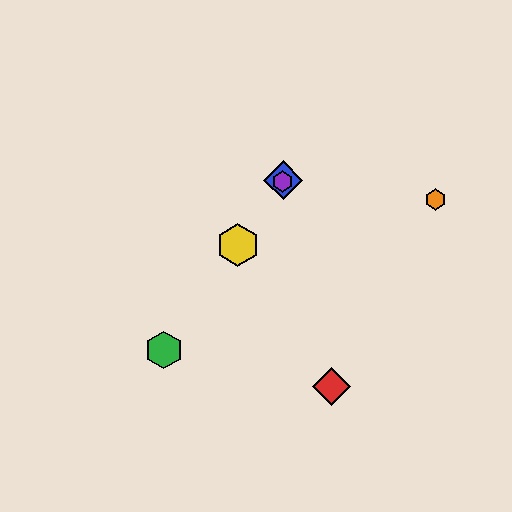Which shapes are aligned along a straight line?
The blue diamond, the green hexagon, the yellow hexagon, the purple hexagon are aligned along a straight line.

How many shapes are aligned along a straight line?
4 shapes (the blue diamond, the green hexagon, the yellow hexagon, the purple hexagon) are aligned along a straight line.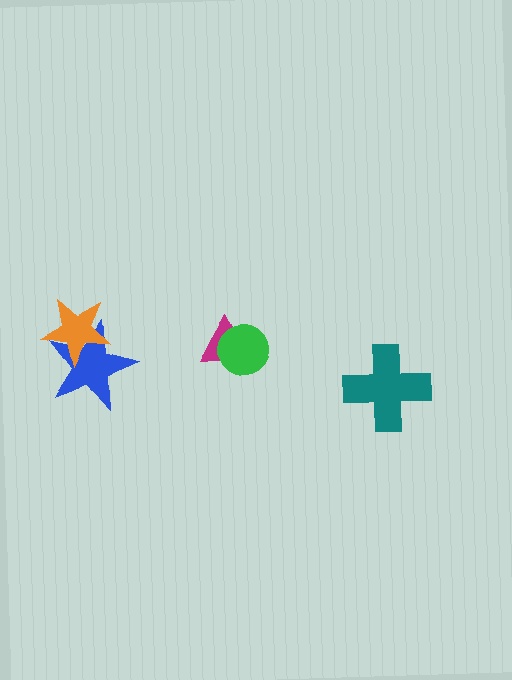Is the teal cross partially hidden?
No, no other shape covers it.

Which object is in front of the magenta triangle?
The green circle is in front of the magenta triangle.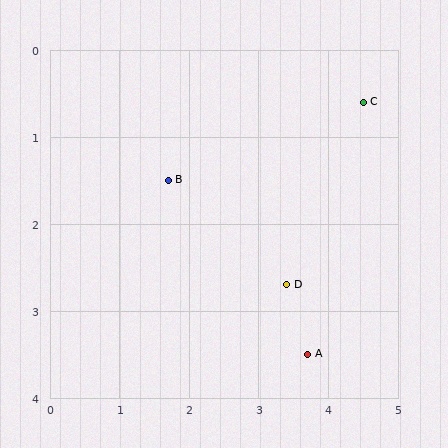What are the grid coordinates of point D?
Point D is at approximately (3.4, 2.7).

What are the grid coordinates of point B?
Point B is at approximately (1.7, 1.5).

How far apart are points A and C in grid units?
Points A and C are about 3.0 grid units apart.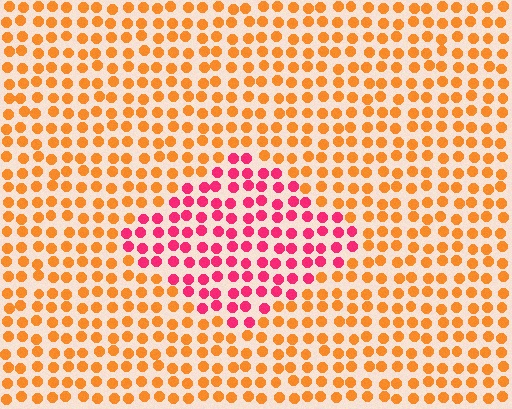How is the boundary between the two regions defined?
The boundary is defined purely by a slight shift in hue (about 51 degrees). Spacing, size, and orientation are identical on both sides.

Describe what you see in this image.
The image is filled with small orange elements in a uniform arrangement. A diamond-shaped region is visible where the elements are tinted to a slightly different hue, forming a subtle color boundary.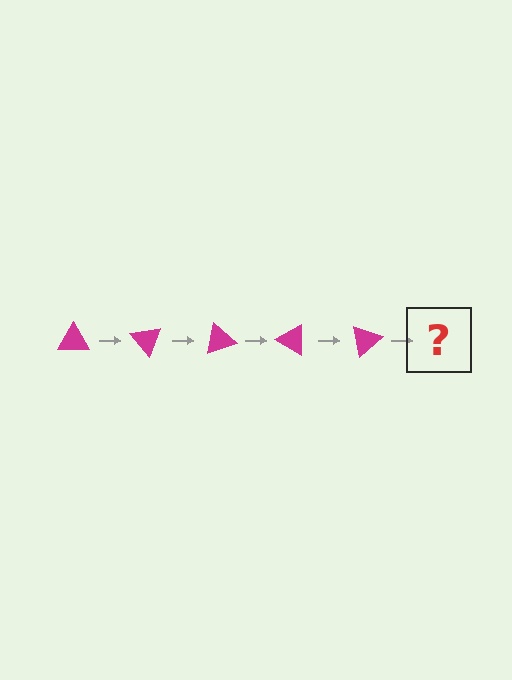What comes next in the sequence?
The next element should be a magenta triangle rotated 250 degrees.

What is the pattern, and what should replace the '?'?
The pattern is that the triangle rotates 50 degrees each step. The '?' should be a magenta triangle rotated 250 degrees.